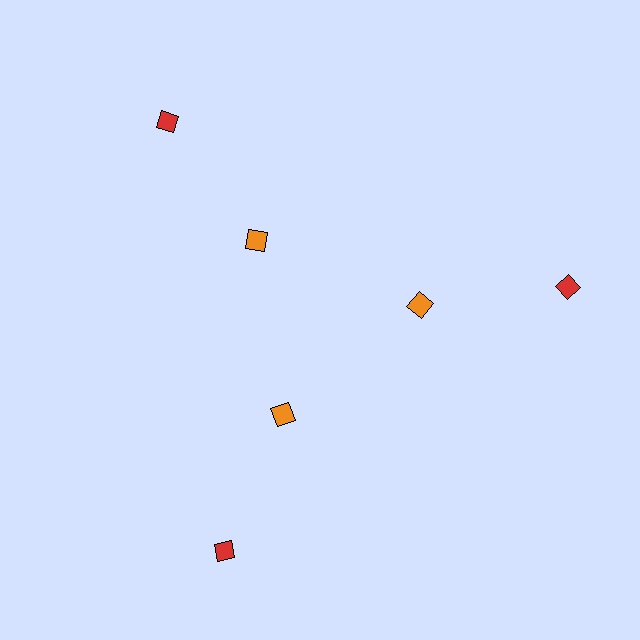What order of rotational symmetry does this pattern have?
This pattern has 3-fold rotational symmetry.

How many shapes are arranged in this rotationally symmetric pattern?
There are 6 shapes, arranged in 3 groups of 2.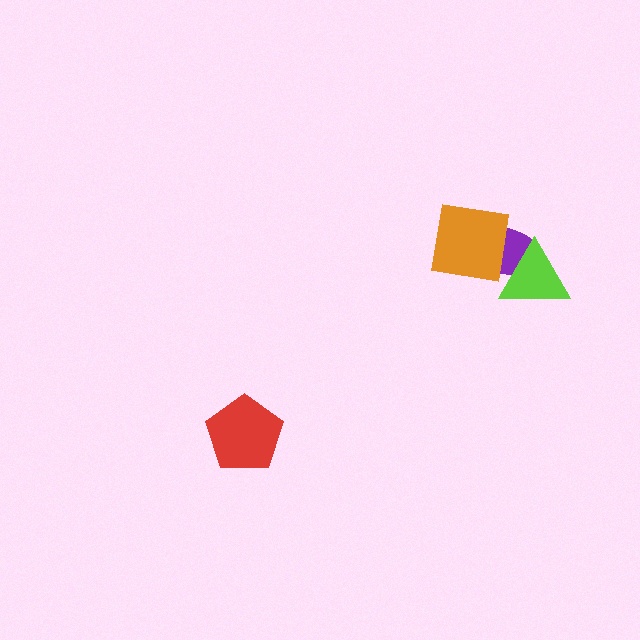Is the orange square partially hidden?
No, no other shape covers it.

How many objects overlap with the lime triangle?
2 objects overlap with the lime triangle.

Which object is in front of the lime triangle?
The orange square is in front of the lime triangle.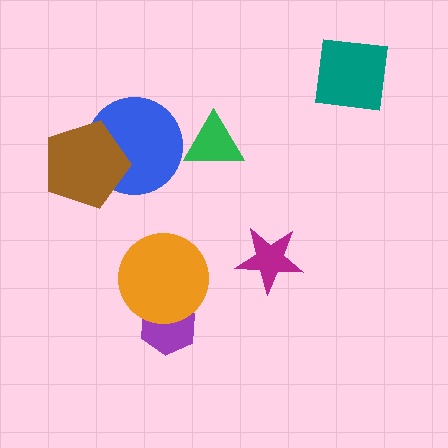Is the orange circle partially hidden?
No, no other shape covers it.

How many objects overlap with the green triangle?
0 objects overlap with the green triangle.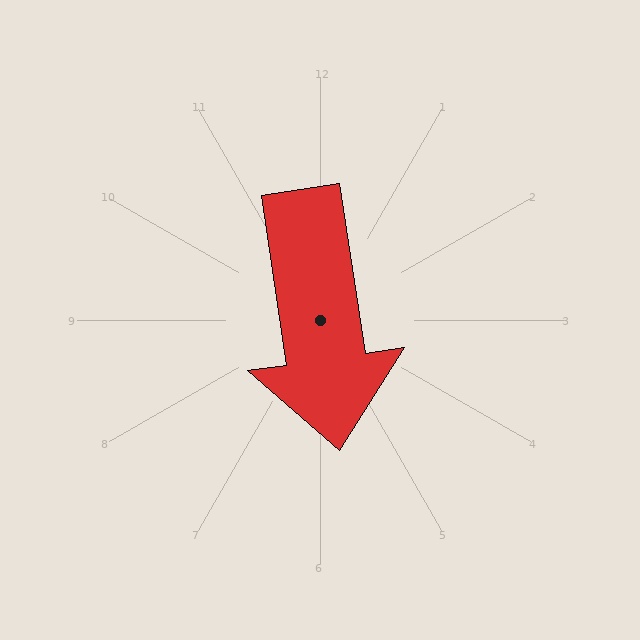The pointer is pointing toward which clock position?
Roughly 6 o'clock.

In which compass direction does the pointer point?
South.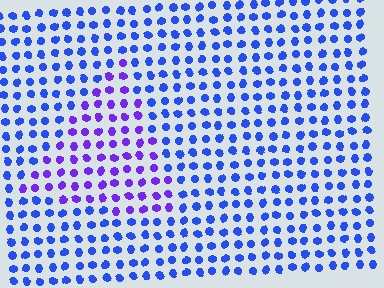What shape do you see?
I see a triangle.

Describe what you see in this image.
The image is filled with small blue elements in a uniform arrangement. A triangle-shaped region is visible where the elements are tinted to a slightly different hue, forming a subtle color boundary.